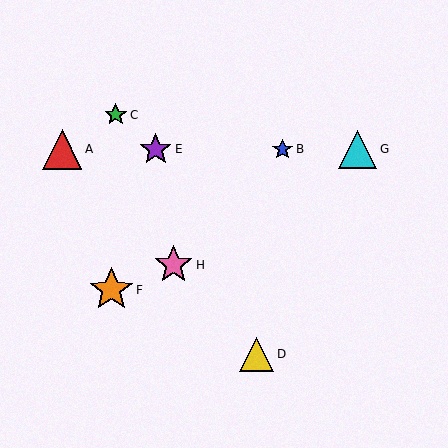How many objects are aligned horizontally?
4 objects (A, B, E, G) are aligned horizontally.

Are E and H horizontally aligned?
No, E is at y≈149 and H is at y≈265.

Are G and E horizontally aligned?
Yes, both are at y≈149.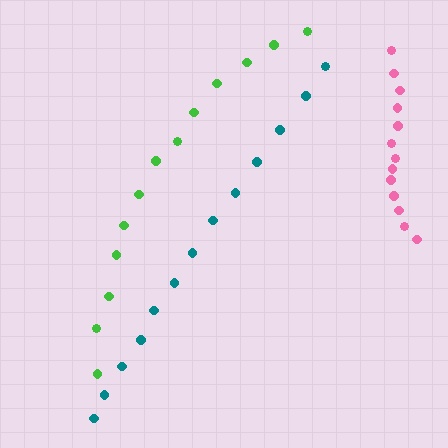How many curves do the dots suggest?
There are 3 distinct paths.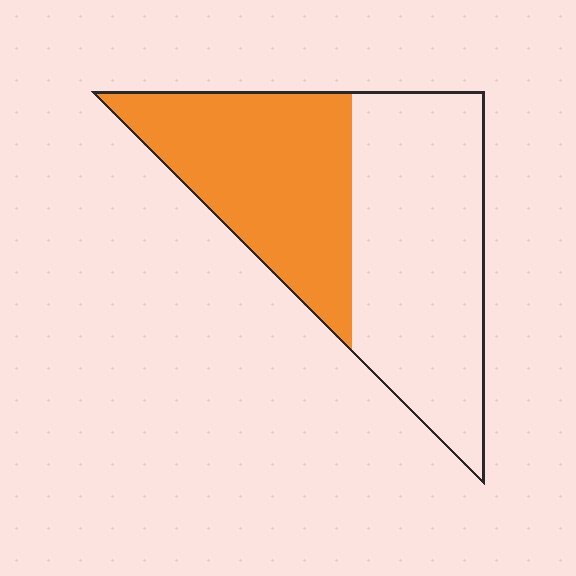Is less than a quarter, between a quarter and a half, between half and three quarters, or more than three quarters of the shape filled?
Between a quarter and a half.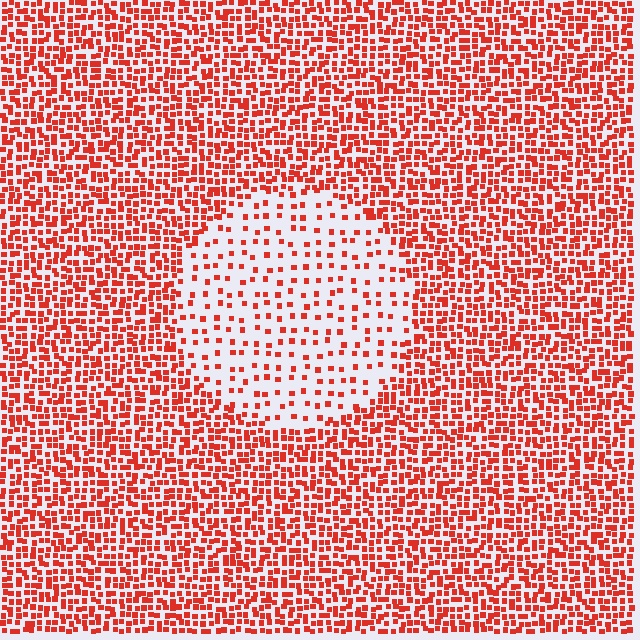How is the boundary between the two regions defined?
The boundary is defined by a change in element density (approximately 2.9x ratio). All elements are the same color, size, and shape.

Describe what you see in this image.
The image contains small red elements arranged at two different densities. A circle-shaped region is visible where the elements are less densely packed than the surrounding area.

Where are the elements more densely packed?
The elements are more densely packed outside the circle boundary.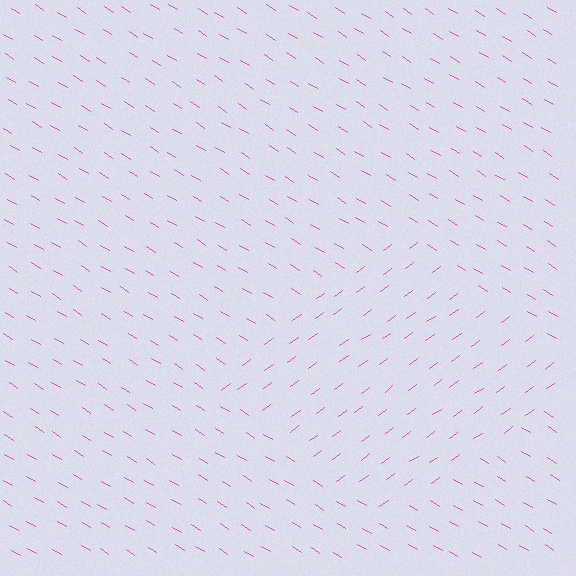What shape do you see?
I see a diamond.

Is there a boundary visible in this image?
Yes, there is a texture boundary formed by a change in line orientation.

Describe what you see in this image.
The image is filled with small pink line segments. A diamond region in the image has lines oriented differently from the surrounding lines, creating a visible texture boundary.